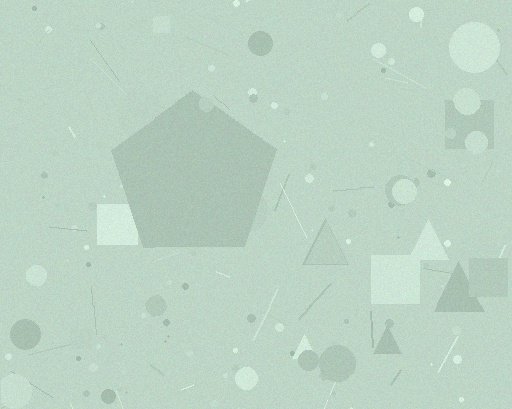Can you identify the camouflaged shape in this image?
The camouflaged shape is a pentagon.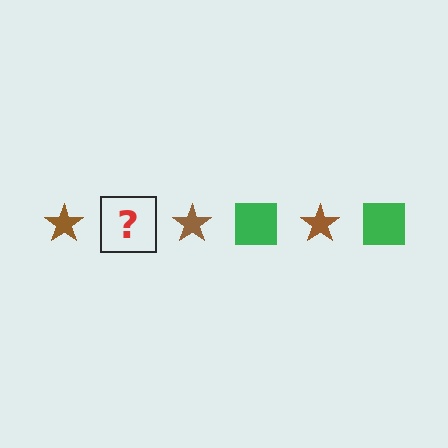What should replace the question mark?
The question mark should be replaced with a green square.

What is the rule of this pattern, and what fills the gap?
The rule is that the pattern alternates between brown star and green square. The gap should be filled with a green square.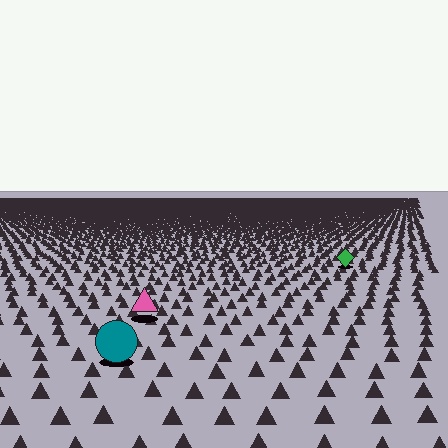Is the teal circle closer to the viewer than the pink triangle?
Yes. The teal circle is closer — you can tell from the texture gradient: the ground texture is coarser near it.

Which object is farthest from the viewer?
The green diamond is farthest from the viewer. It appears smaller and the ground texture around it is denser.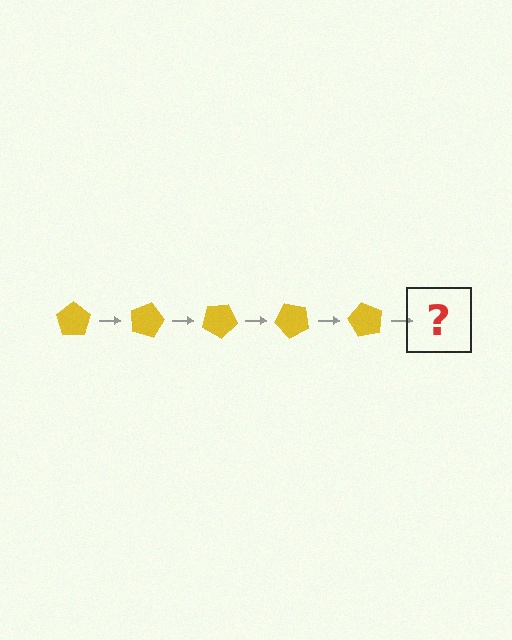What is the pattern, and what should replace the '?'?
The pattern is that the pentagon rotates 15 degrees each step. The '?' should be a yellow pentagon rotated 75 degrees.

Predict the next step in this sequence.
The next step is a yellow pentagon rotated 75 degrees.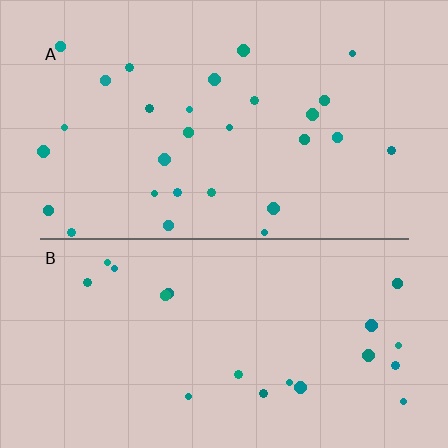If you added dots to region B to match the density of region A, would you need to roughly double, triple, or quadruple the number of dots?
Approximately double.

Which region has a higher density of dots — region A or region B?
A (the top).